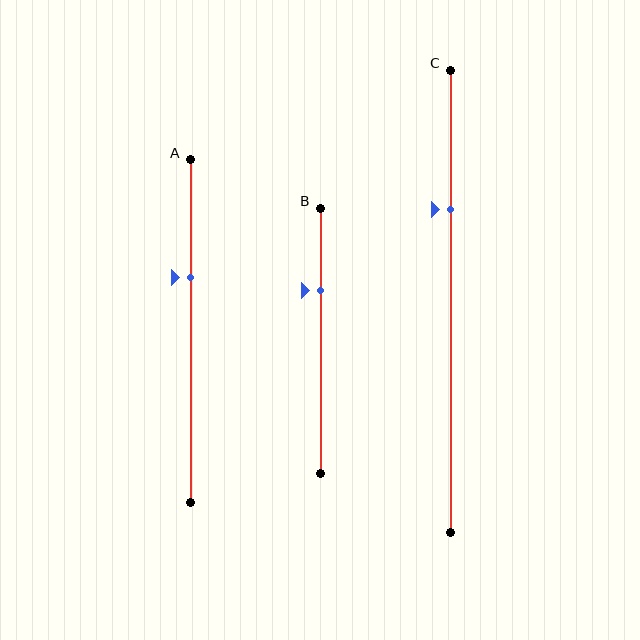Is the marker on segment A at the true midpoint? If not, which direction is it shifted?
No, the marker on segment A is shifted upward by about 16% of the segment length.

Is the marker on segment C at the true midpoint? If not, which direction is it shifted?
No, the marker on segment C is shifted upward by about 20% of the segment length.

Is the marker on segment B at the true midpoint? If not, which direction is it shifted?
No, the marker on segment B is shifted upward by about 19% of the segment length.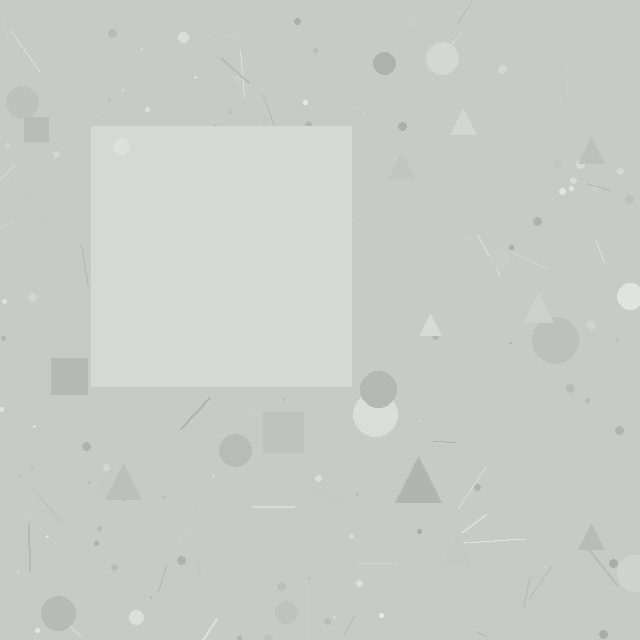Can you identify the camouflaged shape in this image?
The camouflaged shape is a square.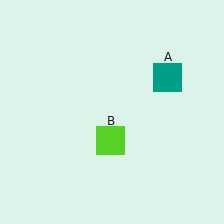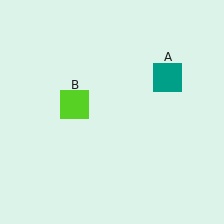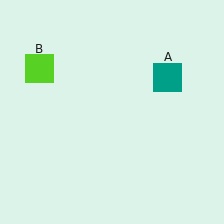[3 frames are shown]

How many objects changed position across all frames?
1 object changed position: lime square (object B).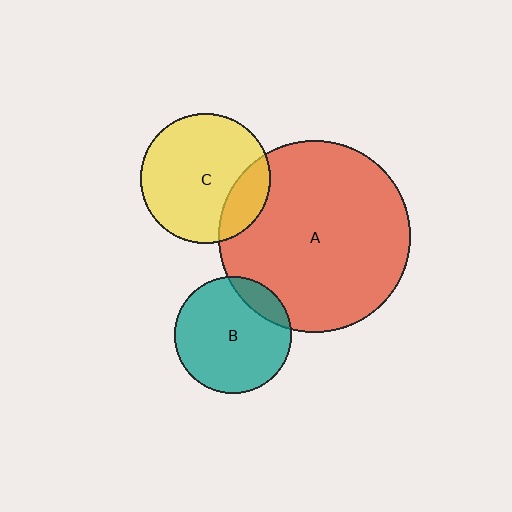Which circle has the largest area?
Circle A (red).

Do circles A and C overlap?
Yes.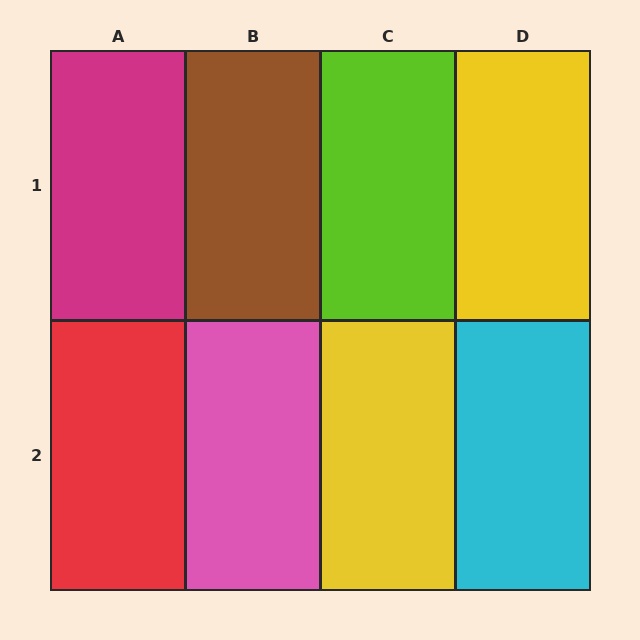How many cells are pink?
1 cell is pink.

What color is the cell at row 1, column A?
Magenta.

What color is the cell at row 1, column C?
Lime.